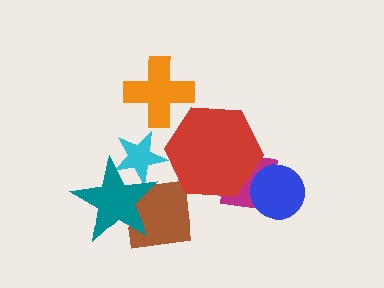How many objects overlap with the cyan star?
1 object overlaps with the cyan star.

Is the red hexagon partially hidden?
No, no other shape covers it.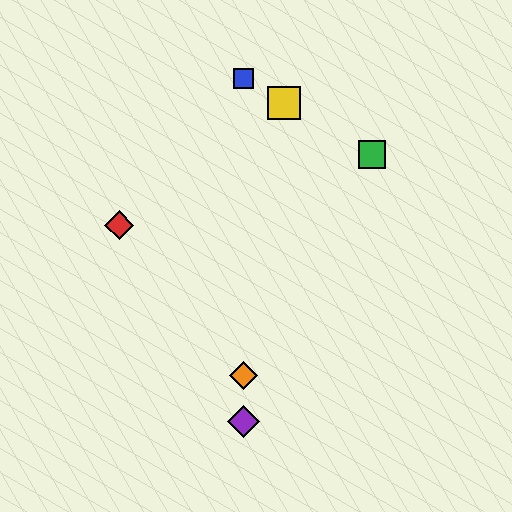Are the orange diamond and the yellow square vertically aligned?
No, the orange diamond is at x≈243 and the yellow square is at x≈284.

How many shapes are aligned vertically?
3 shapes (the blue square, the purple diamond, the orange diamond) are aligned vertically.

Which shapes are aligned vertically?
The blue square, the purple diamond, the orange diamond are aligned vertically.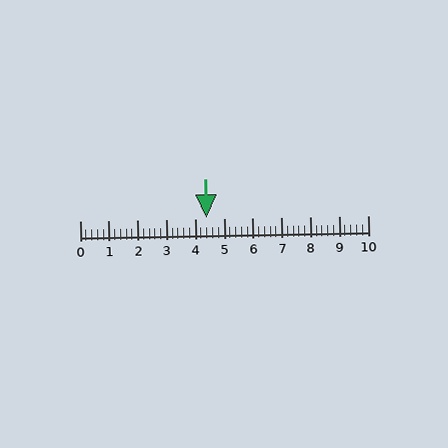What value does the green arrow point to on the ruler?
The green arrow points to approximately 4.4.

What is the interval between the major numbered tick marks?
The major tick marks are spaced 1 units apart.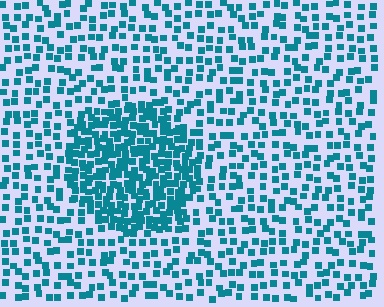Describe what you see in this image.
The image contains small teal elements arranged at two different densities. A circle-shaped region is visible where the elements are more densely packed than the surrounding area.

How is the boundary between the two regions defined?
The boundary is defined by a change in element density (approximately 2.2x ratio). All elements are the same color, size, and shape.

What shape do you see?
I see a circle.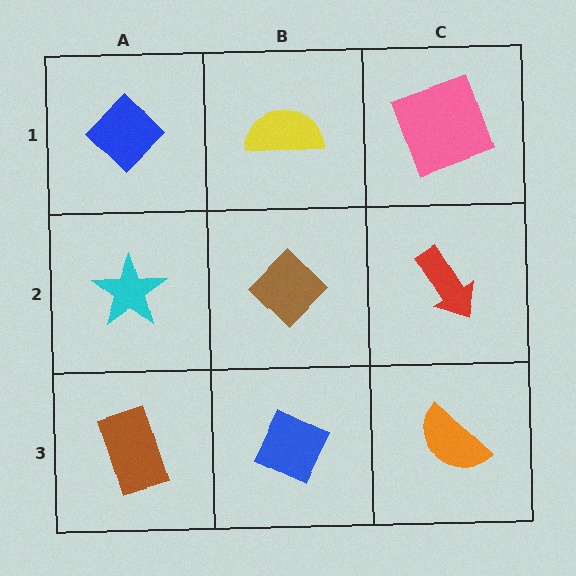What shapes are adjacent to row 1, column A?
A cyan star (row 2, column A), a yellow semicircle (row 1, column B).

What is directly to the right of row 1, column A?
A yellow semicircle.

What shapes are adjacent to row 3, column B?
A brown diamond (row 2, column B), a brown rectangle (row 3, column A), an orange semicircle (row 3, column C).